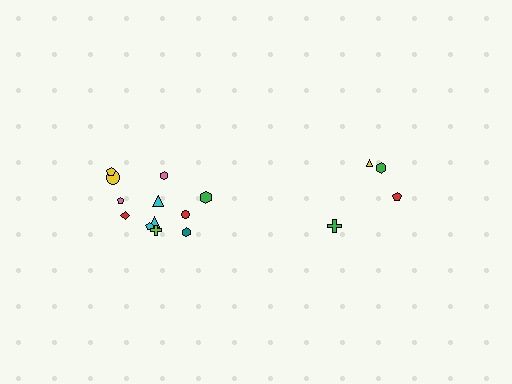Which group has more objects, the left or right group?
The left group.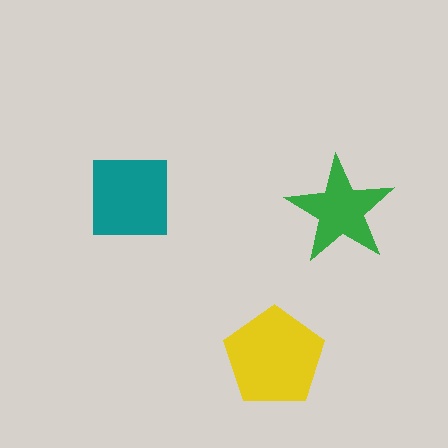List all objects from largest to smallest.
The yellow pentagon, the teal square, the green star.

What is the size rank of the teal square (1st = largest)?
2nd.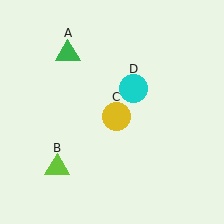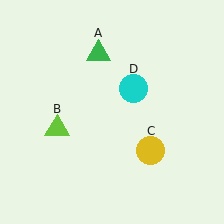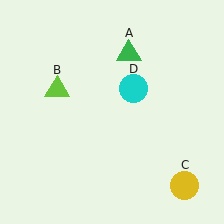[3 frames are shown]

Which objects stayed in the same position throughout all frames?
Cyan circle (object D) remained stationary.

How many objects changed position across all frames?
3 objects changed position: green triangle (object A), lime triangle (object B), yellow circle (object C).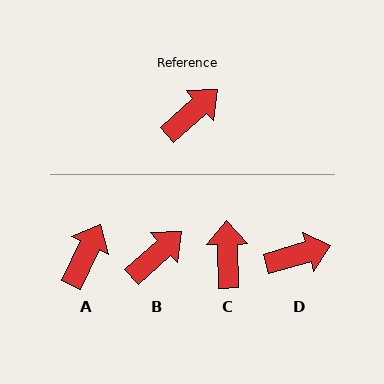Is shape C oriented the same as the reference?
No, it is off by about 50 degrees.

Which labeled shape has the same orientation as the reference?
B.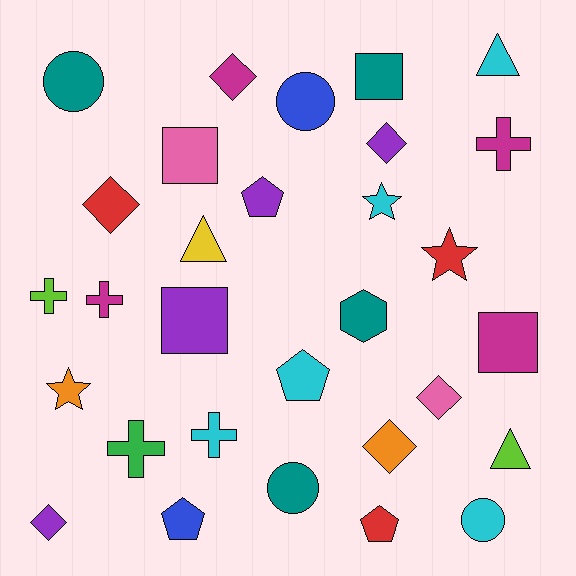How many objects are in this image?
There are 30 objects.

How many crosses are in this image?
There are 5 crosses.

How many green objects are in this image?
There is 1 green object.